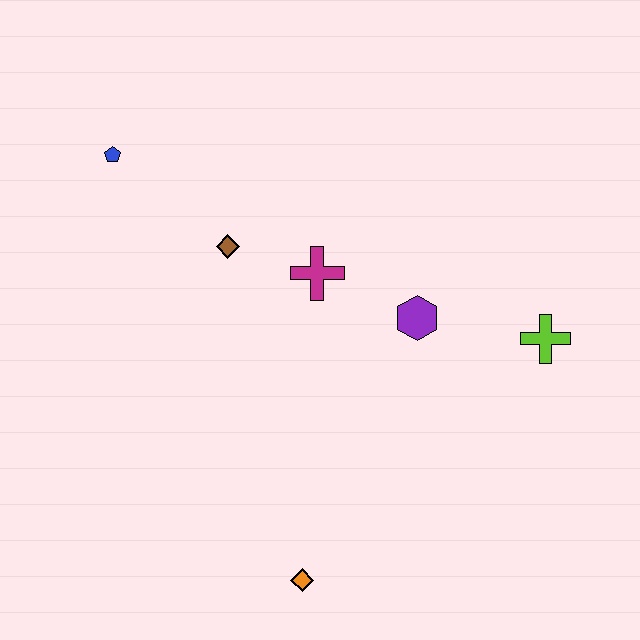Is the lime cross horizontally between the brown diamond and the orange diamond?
No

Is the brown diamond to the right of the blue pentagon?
Yes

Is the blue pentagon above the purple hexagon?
Yes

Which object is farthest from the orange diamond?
The blue pentagon is farthest from the orange diamond.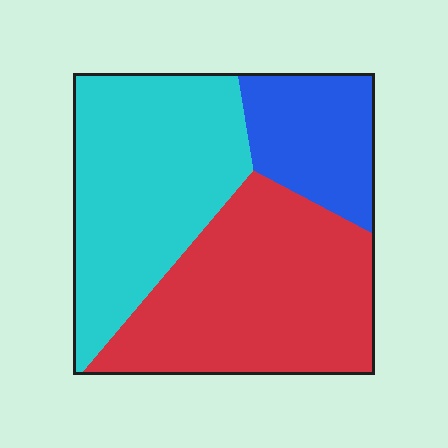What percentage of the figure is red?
Red takes up between a quarter and a half of the figure.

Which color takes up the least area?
Blue, at roughly 20%.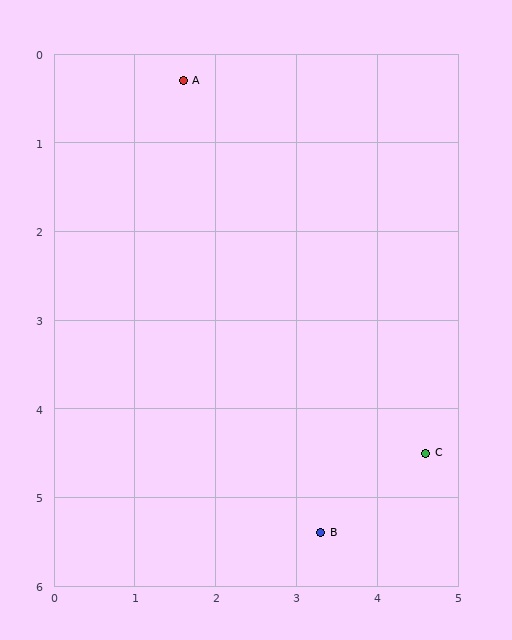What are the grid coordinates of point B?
Point B is at approximately (3.3, 5.4).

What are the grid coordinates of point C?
Point C is at approximately (4.6, 4.5).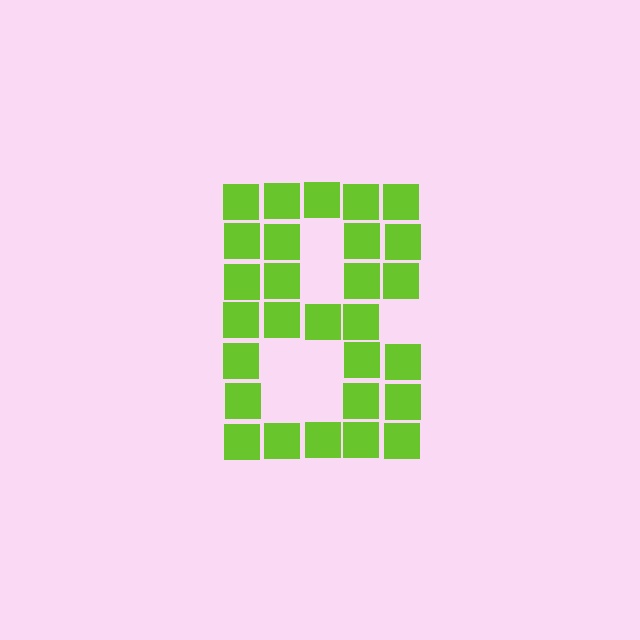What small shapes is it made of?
It is made of small squares.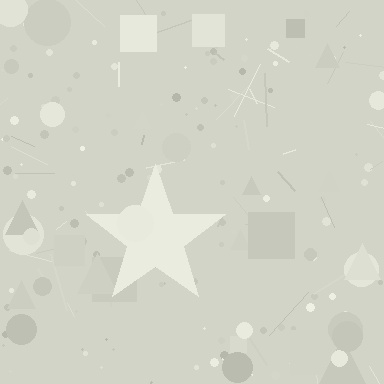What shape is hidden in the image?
A star is hidden in the image.